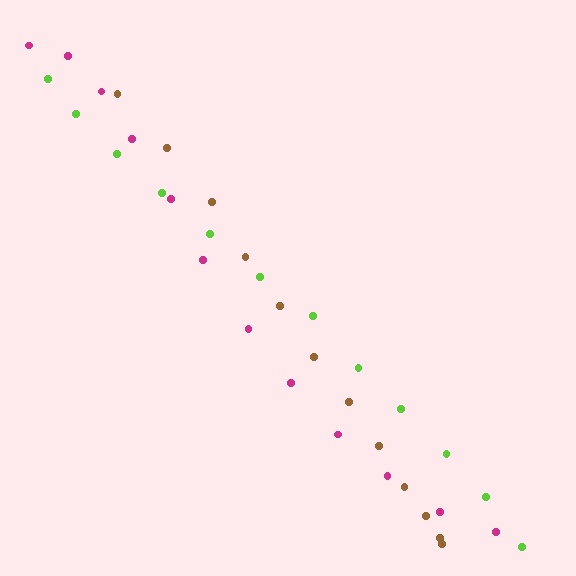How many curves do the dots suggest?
There are 3 distinct paths.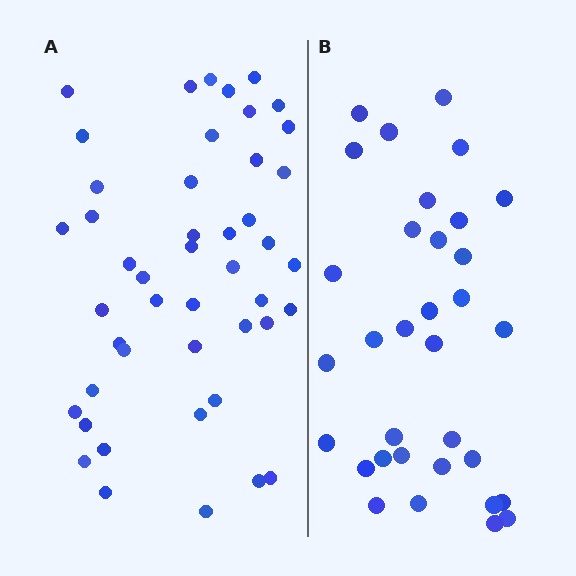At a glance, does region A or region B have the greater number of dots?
Region A (the left region) has more dots.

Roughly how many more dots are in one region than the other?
Region A has approximately 15 more dots than region B.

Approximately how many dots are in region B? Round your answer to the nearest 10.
About 30 dots. (The exact count is 33, which rounds to 30.)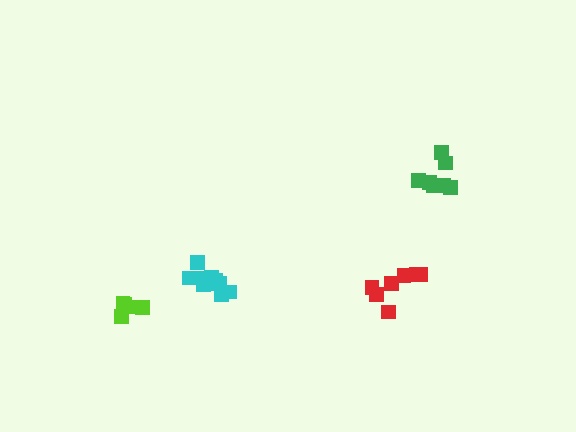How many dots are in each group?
Group 1: 5 dots, Group 2: 7 dots, Group 3: 11 dots, Group 4: 7 dots (30 total).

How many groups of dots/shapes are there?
There are 4 groups.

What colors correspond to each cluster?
The clusters are colored: lime, red, cyan, green.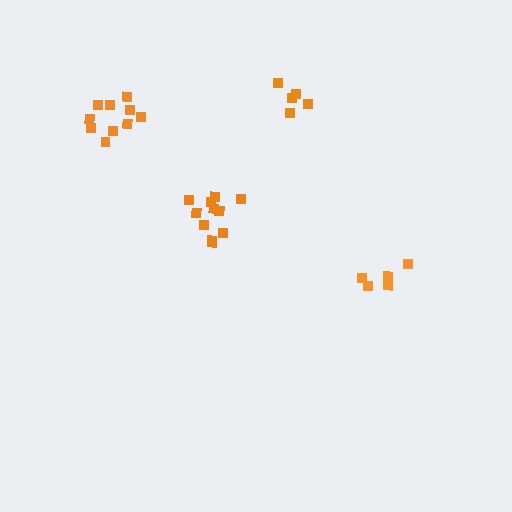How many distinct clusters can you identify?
There are 4 distinct clusters.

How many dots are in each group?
Group 1: 11 dots, Group 2: 5 dots, Group 3: 10 dots, Group 4: 5 dots (31 total).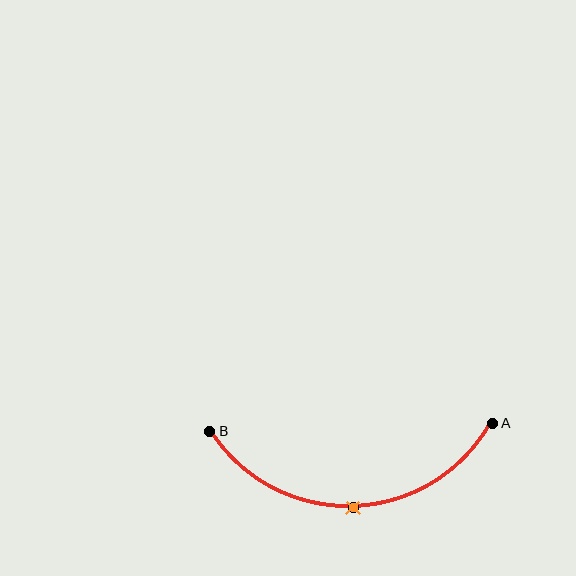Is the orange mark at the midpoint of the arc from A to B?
Yes. The orange mark lies on the arc at equal arc-length from both A and B — it is the arc midpoint.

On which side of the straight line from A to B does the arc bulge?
The arc bulges below the straight line connecting A and B.